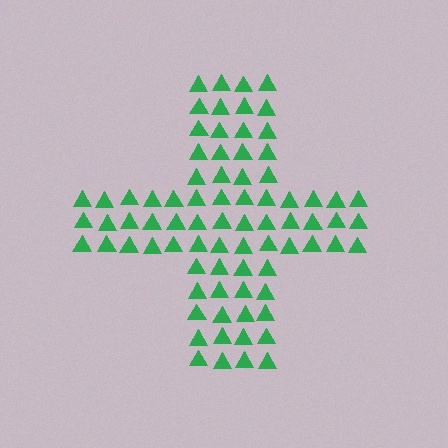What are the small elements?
The small elements are triangles.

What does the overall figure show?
The overall figure shows a cross.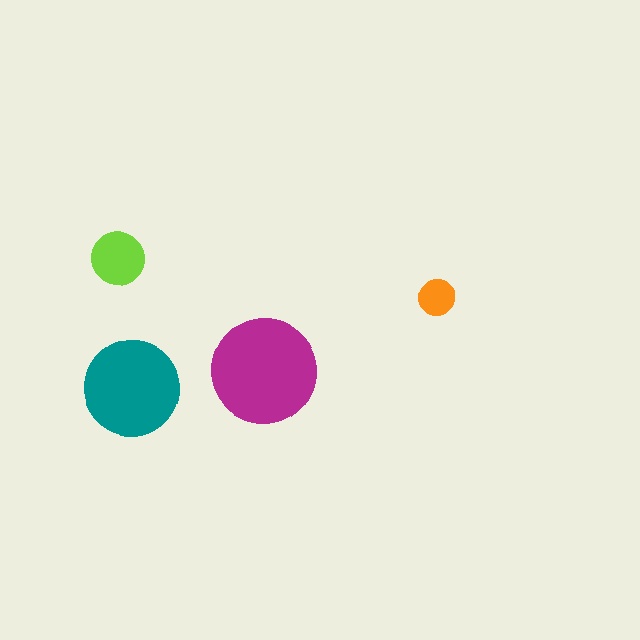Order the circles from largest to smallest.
the magenta one, the teal one, the lime one, the orange one.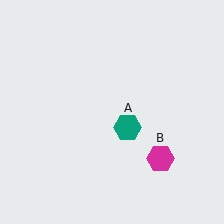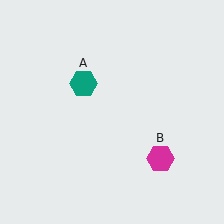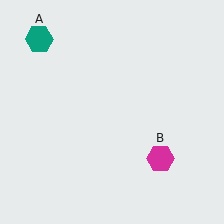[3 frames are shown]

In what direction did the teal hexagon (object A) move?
The teal hexagon (object A) moved up and to the left.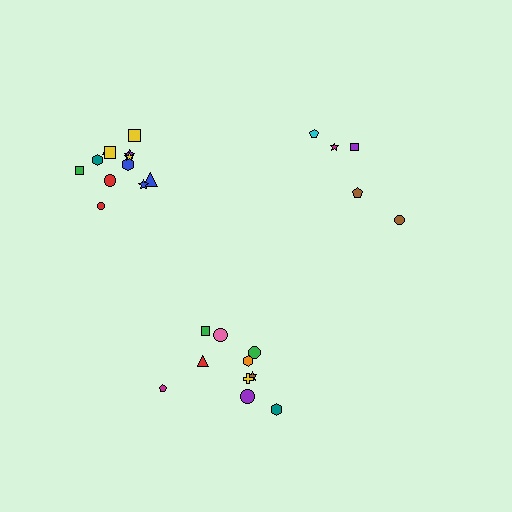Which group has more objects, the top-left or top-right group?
The top-left group.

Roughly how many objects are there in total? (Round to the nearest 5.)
Roughly 25 objects in total.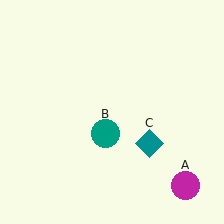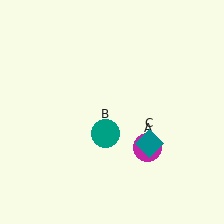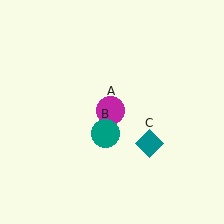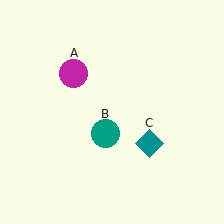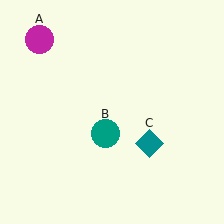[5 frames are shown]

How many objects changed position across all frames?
1 object changed position: magenta circle (object A).